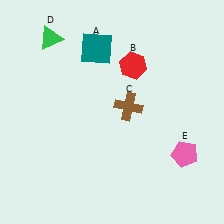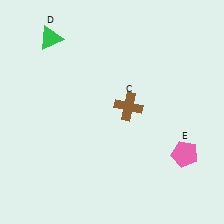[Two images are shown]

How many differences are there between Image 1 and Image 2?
There are 2 differences between the two images.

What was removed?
The teal square (A), the red hexagon (B) were removed in Image 2.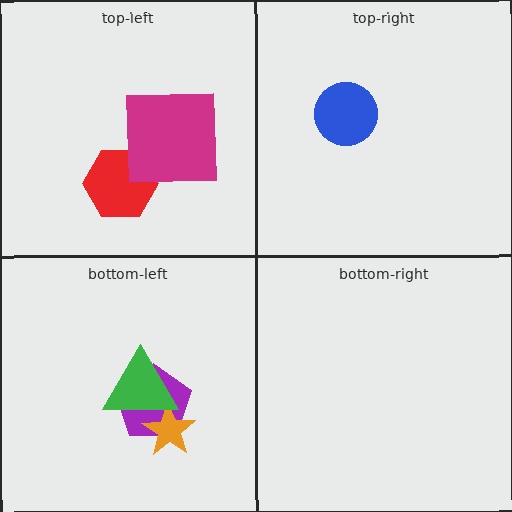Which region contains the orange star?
The bottom-left region.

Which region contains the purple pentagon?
The bottom-left region.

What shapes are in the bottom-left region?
The purple pentagon, the orange star, the green triangle.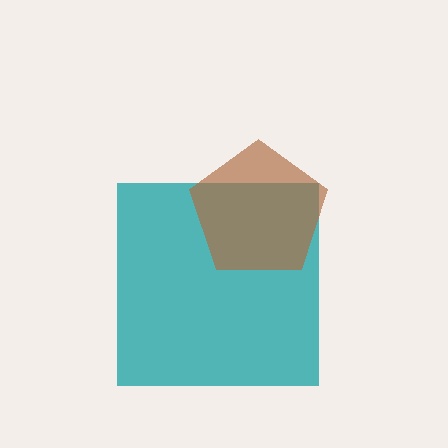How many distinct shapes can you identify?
There are 2 distinct shapes: a teal square, a brown pentagon.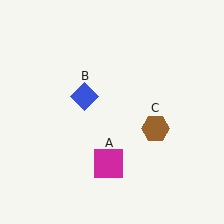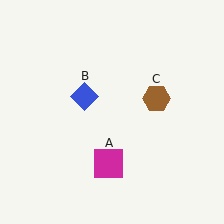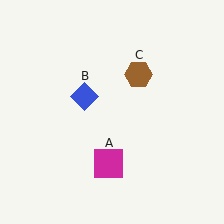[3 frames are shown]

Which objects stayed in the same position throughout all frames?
Magenta square (object A) and blue diamond (object B) remained stationary.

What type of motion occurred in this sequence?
The brown hexagon (object C) rotated counterclockwise around the center of the scene.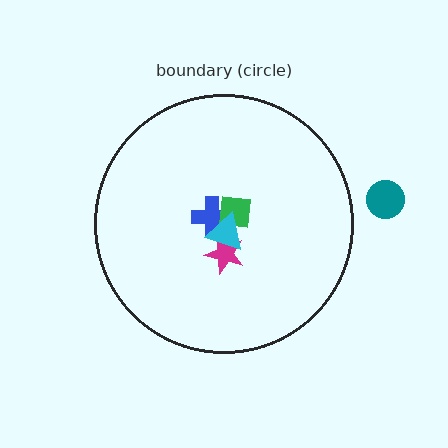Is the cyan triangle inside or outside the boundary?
Inside.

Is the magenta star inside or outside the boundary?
Inside.